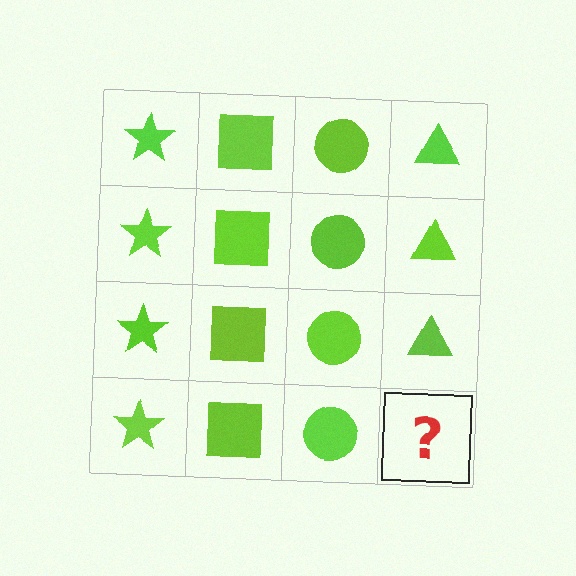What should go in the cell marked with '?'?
The missing cell should contain a lime triangle.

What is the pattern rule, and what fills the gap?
The rule is that each column has a consistent shape. The gap should be filled with a lime triangle.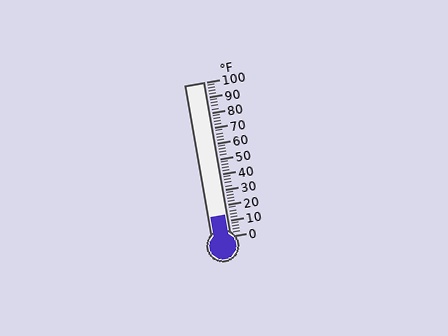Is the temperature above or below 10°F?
The temperature is above 10°F.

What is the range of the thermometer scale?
The thermometer scale ranges from 0°F to 100°F.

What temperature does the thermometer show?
The thermometer shows approximately 14°F.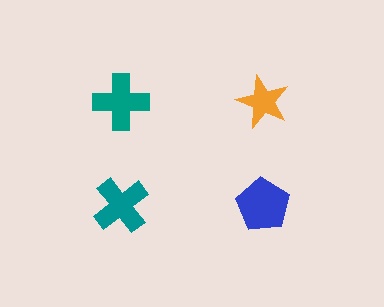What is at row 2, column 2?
A blue pentagon.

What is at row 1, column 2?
An orange star.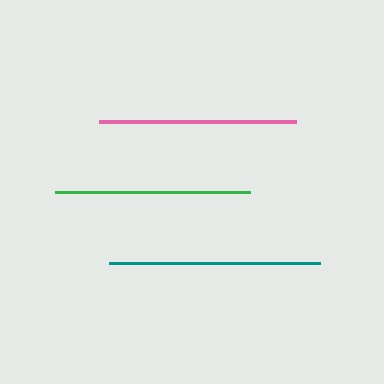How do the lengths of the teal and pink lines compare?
The teal and pink lines are approximately the same length.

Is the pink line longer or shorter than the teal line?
The teal line is longer than the pink line.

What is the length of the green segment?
The green segment is approximately 194 pixels long.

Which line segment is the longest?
The teal line is the longest at approximately 211 pixels.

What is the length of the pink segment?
The pink segment is approximately 197 pixels long.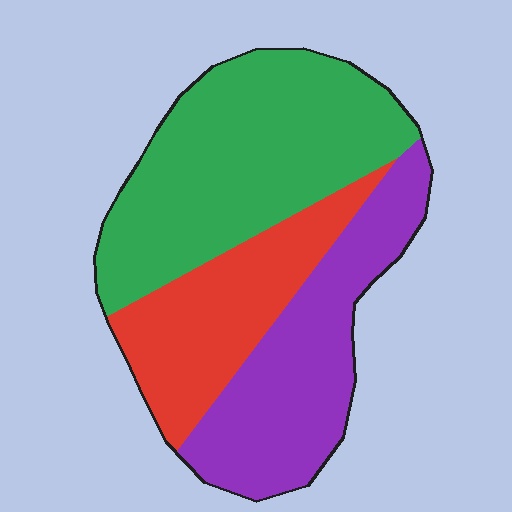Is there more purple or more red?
Purple.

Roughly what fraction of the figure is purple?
Purple takes up about one third (1/3) of the figure.